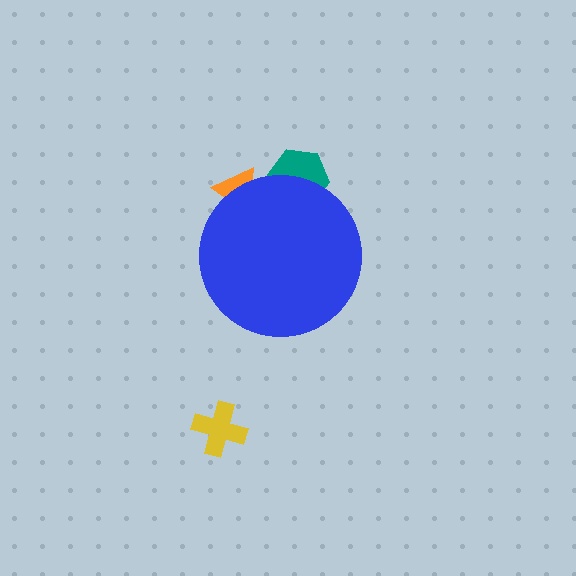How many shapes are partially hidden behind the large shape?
2 shapes are partially hidden.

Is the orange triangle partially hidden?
Yes, the orange triangle is partially hidden behind the blue circle.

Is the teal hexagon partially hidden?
Yes, the teal hexagon is partially hidden behind the blue circle.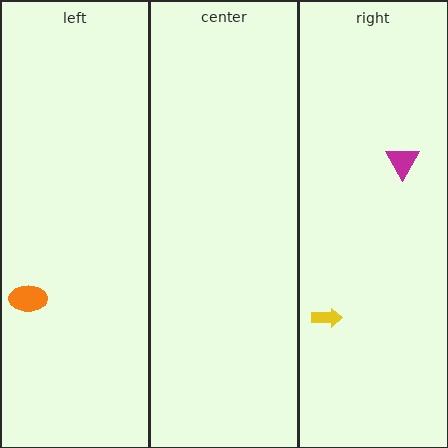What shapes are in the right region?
The yellow arrow, the magenta triangle.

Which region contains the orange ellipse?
The left region.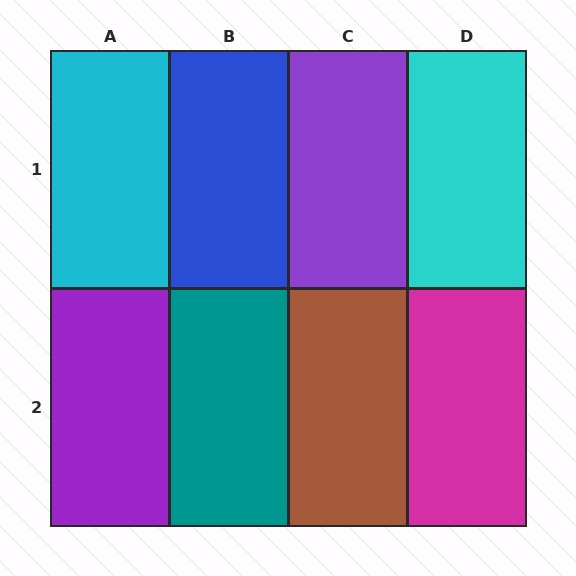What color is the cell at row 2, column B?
Teal.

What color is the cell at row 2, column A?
Purple.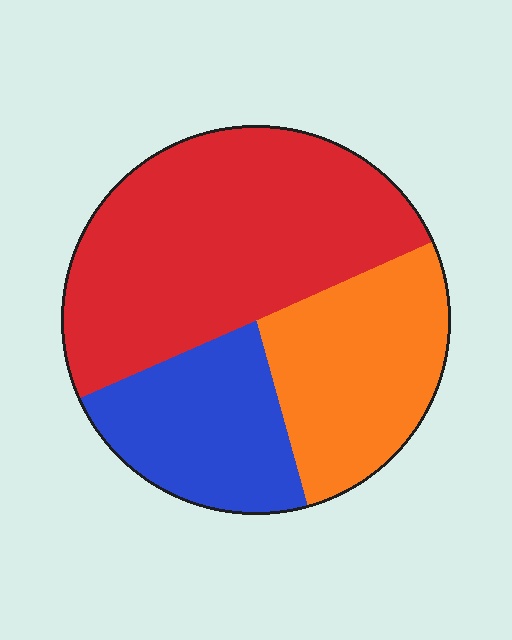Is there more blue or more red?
Red.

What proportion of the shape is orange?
Orange covers around 25% of the shape.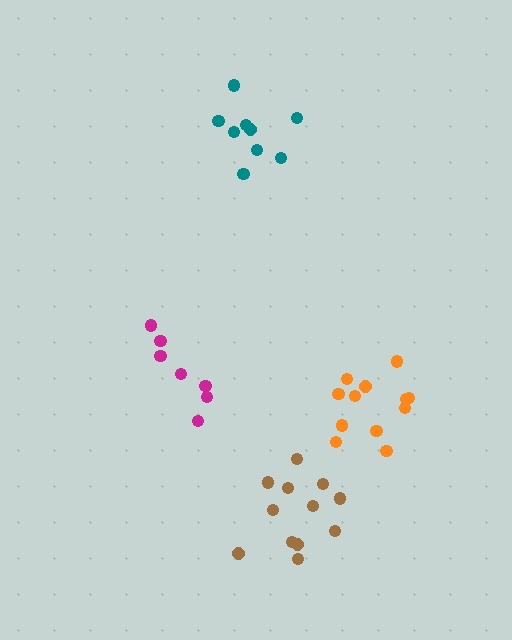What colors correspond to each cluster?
The clusters are colored: magenta, teal, orange, brown.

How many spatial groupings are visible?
There are 4 spatial groupings.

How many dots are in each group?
Group 1: 7 dots, Group 2: 9 dots, Group 3: 12 dots, Group 4: 12 dots (40 total).